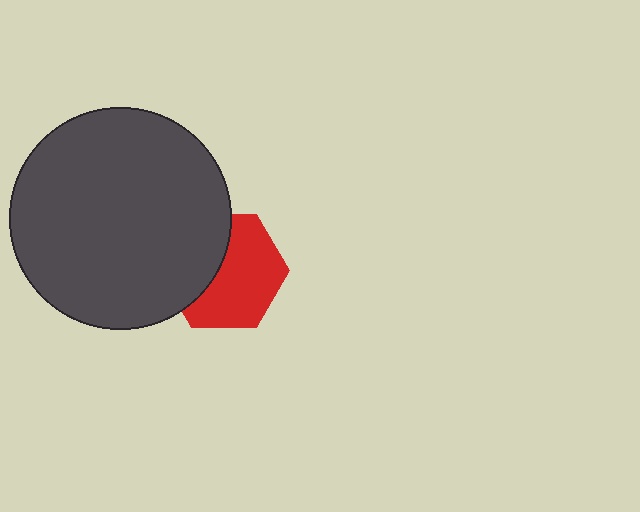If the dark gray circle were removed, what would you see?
You would see the complete red hexagon.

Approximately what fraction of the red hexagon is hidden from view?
Roughly 39% of the red hexagon is hidden behind the dark gray circle.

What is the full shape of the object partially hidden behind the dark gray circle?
The partially hidden object is a red hexagon.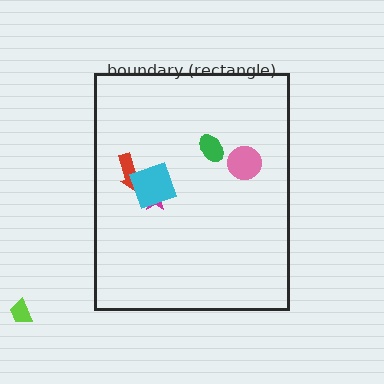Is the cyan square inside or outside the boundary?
Inside.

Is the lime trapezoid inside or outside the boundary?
Outside.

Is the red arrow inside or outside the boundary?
Inside.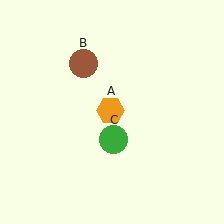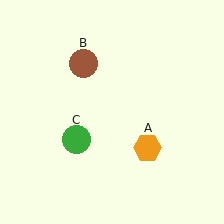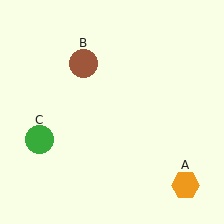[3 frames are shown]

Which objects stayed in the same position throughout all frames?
Brown circle (object B) remained stationary.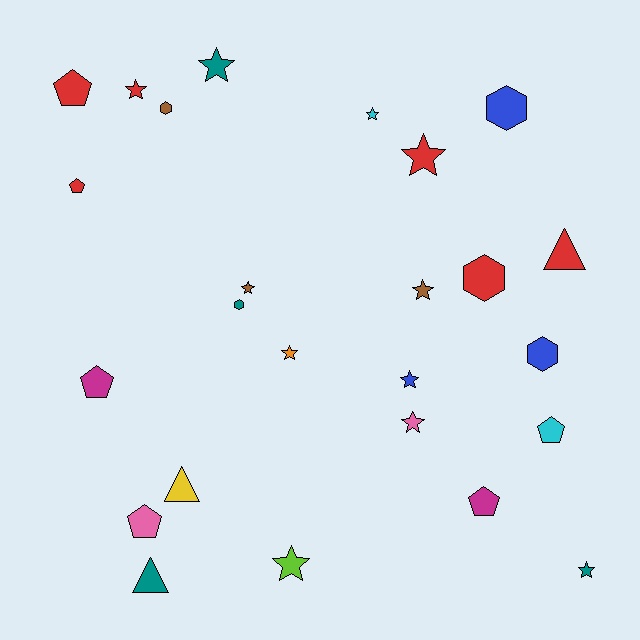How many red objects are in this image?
There are 6 red objects.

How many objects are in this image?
There are 25 objects.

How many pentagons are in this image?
There are 6 pentagons.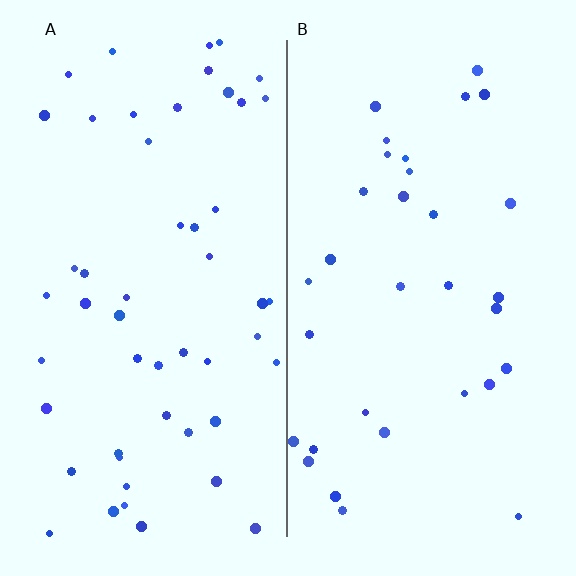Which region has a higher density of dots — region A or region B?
A (the left).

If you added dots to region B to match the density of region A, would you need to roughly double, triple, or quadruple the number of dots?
Approximately double.